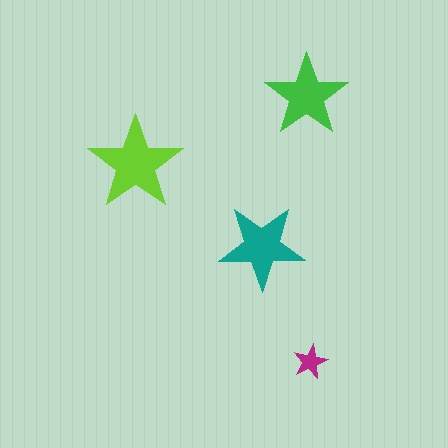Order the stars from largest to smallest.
the lime one, the teal one, the green one, the magenta one.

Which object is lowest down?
The magenta star is bottommost.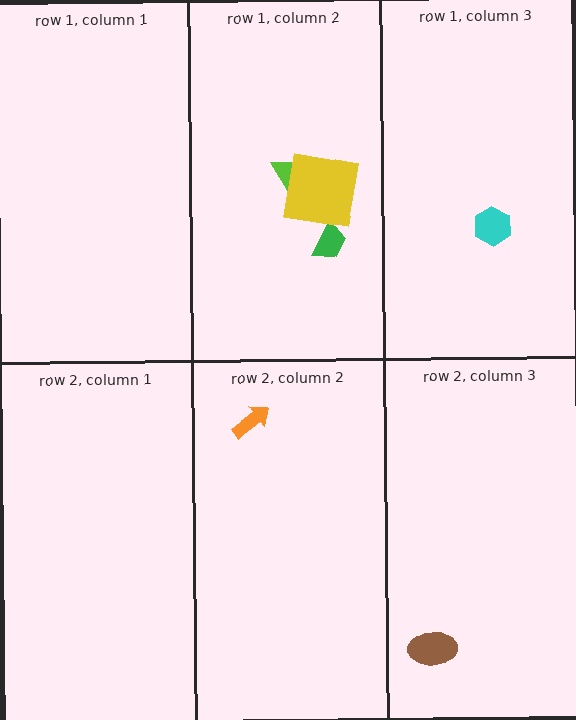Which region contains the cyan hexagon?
The row 1, column 3 region.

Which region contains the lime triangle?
The row 1, column 2 region.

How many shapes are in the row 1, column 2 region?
3.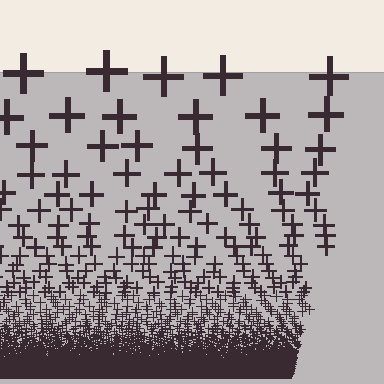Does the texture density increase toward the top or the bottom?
Density increases toward the bottom.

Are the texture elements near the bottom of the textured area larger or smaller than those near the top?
Smaller. The gradient is inverted — elements near the bottom are smaller and denser.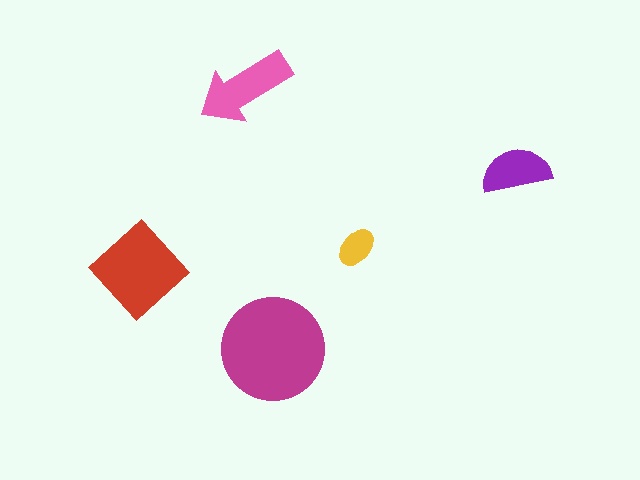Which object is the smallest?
The yellow ellipse.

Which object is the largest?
The magenta circle.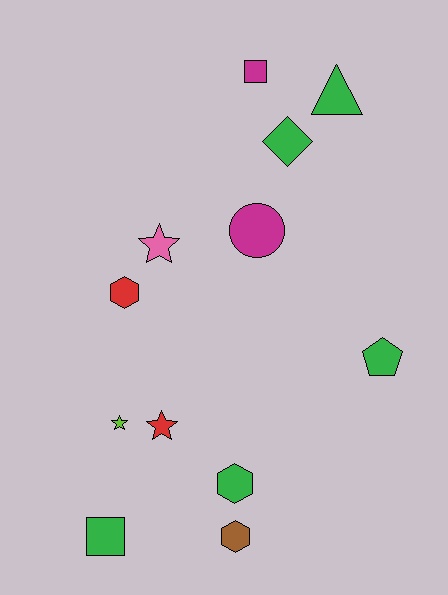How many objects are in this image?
There are 12 objects.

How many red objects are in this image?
There are 2 red objects.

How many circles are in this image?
There is 1 circle.